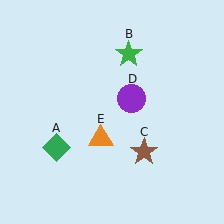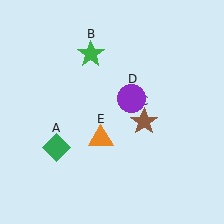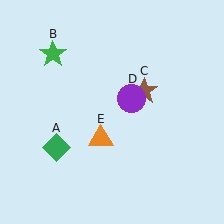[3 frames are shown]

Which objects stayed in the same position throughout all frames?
Green diamond (object A) and purple circle (object D) and orange triangle (object E) remained stationary.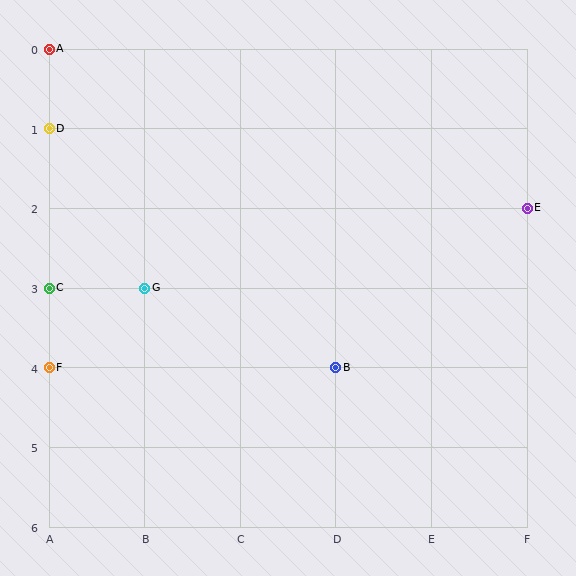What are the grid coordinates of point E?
Point E is at grid coordinates (F, 2).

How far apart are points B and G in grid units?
Points B and G are 2 columns and 1 row apart (about 2.2 grid units diagonally).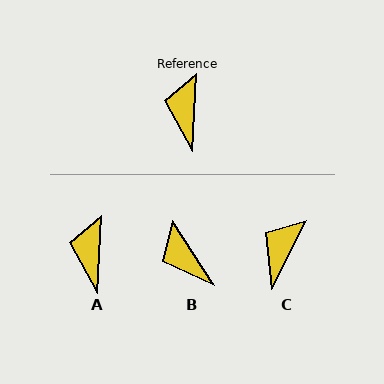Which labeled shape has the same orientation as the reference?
A.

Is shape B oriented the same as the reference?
No, it is off by about 36 degrees.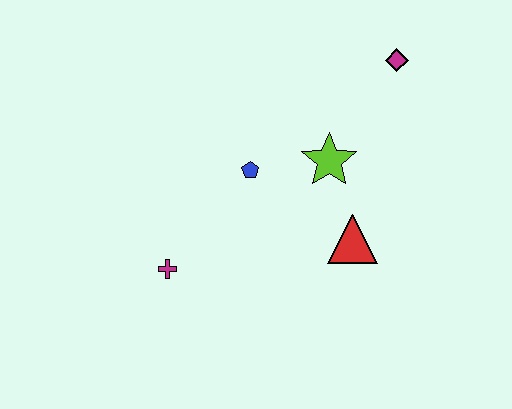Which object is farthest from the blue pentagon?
The magenta diamond is farthest from the blue pentagon.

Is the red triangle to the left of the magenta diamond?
Yes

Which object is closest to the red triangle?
The lime star is closest to the red triangle.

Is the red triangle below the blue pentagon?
Yes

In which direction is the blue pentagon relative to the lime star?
The blue pentagon is to the left of the lime star.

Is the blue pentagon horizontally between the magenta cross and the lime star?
Yes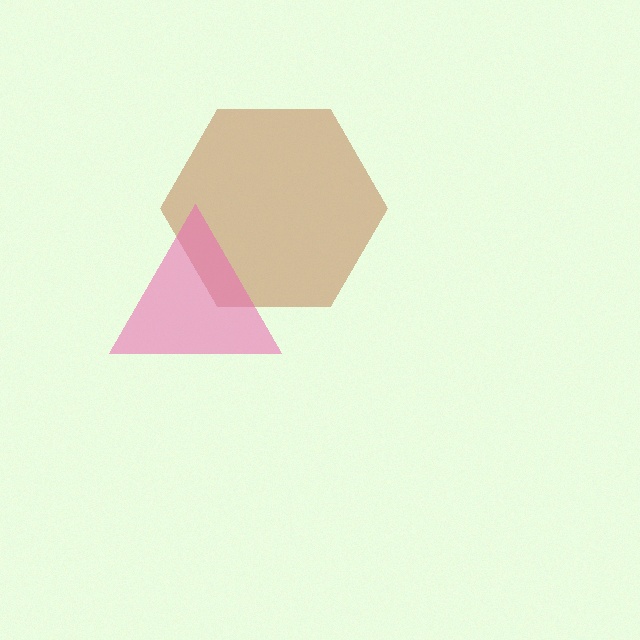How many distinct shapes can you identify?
There are 2 distinct shapes: a brown hexagon, a pink triangle.